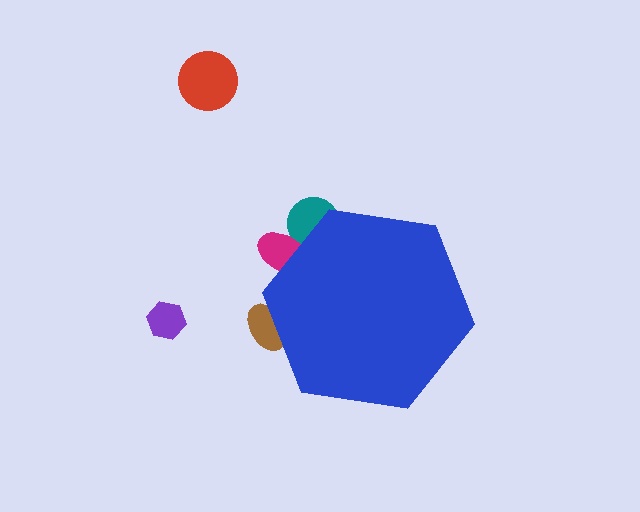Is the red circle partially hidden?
No, the red circle is fully visible.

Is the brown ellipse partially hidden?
Yes, the brown ellipse is partially hidden behind the blue hexagon.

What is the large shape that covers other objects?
A blue hexagon.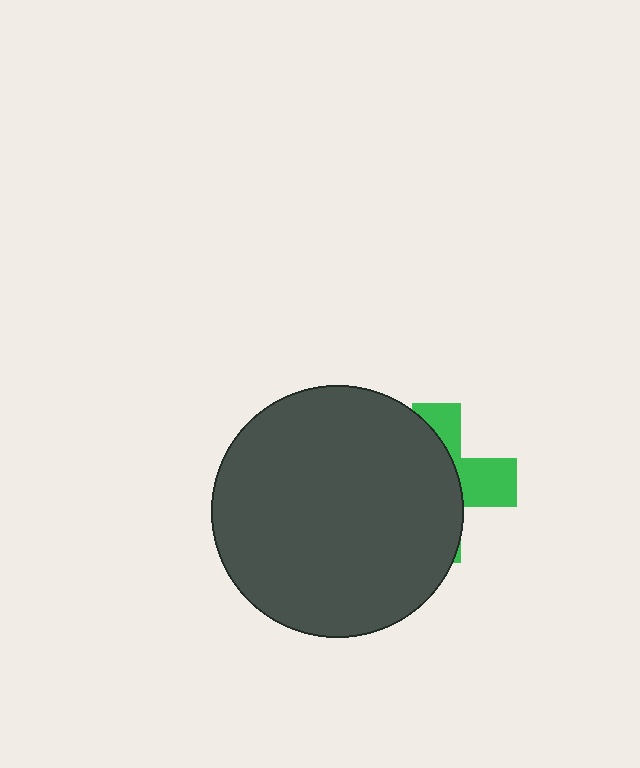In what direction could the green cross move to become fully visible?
The green cross could move right. That would shift it out from behind the dark gray circle entirely.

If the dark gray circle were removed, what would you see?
You would see the complete green cross.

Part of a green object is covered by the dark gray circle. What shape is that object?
It is a cross.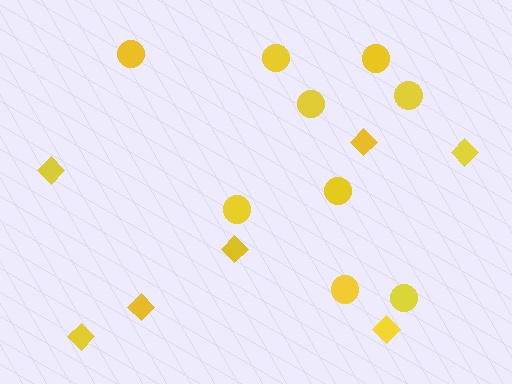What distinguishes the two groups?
There are 2 groups: one group of diamonds (7) and one group of circles (9).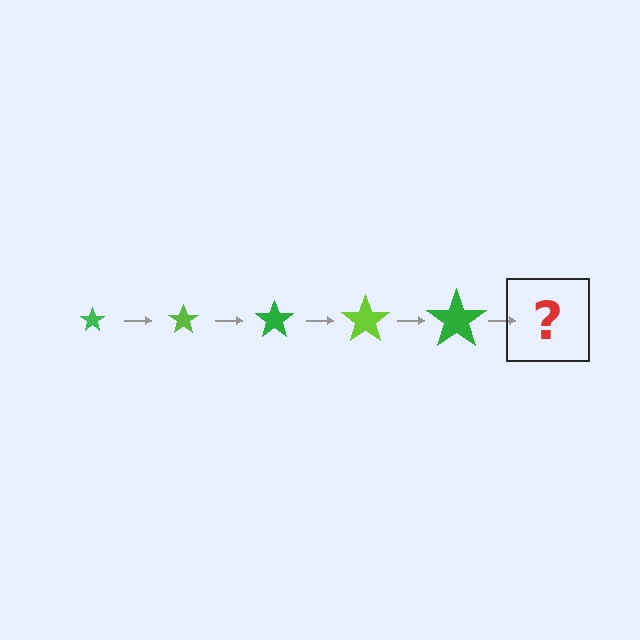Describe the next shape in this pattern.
It should be a lime star, larger than the previous one.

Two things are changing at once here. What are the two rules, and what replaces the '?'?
The two rules are that the star grows larger each step and the color cycles through green and lime. The '?' should be a lime star, larger than the previous one.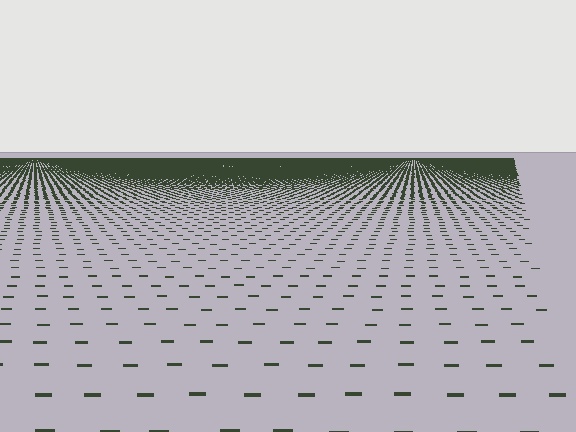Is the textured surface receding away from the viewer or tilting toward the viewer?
The surface is receding away from the viewer. Texture elements get smaller and denser toward the top.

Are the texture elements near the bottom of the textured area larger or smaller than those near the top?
Larger. Near the bottom, elements are closer to the viewer and appear at a bigger on-screen size.